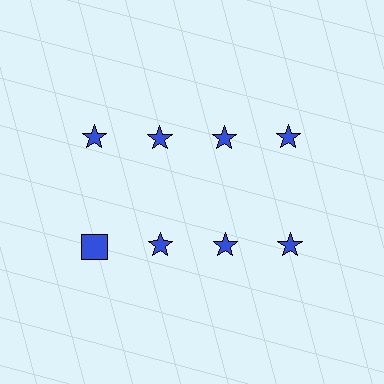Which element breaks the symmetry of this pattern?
The blue square in the second row, leftmost column breaks the symmetry. All other shapes are blue stars.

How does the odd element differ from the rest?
It has a different shape: square instead of star.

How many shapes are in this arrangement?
There are 8 shapes arranged in a grid pattern.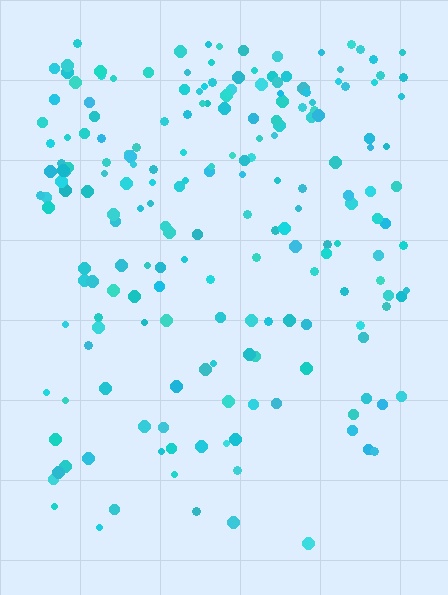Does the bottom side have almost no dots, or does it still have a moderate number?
Still a moderate number, just noticeably fewer than the top.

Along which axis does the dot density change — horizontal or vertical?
Vertical.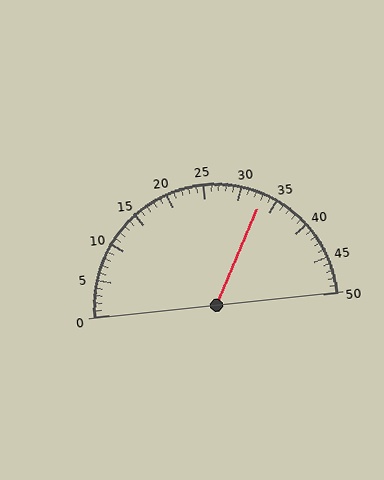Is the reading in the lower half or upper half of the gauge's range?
The reading is in the upper half of the range (0 to 50).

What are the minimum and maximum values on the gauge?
The gauge ranges from 0 to 50.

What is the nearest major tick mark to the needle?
The nearest major tick mark is 35.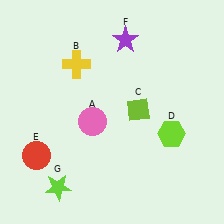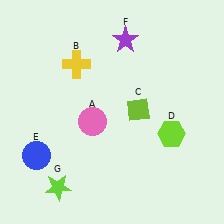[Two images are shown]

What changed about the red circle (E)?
In Image 1, E is red. In Image 2, it changed to blue.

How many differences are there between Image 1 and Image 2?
There is 1 difference between the two images.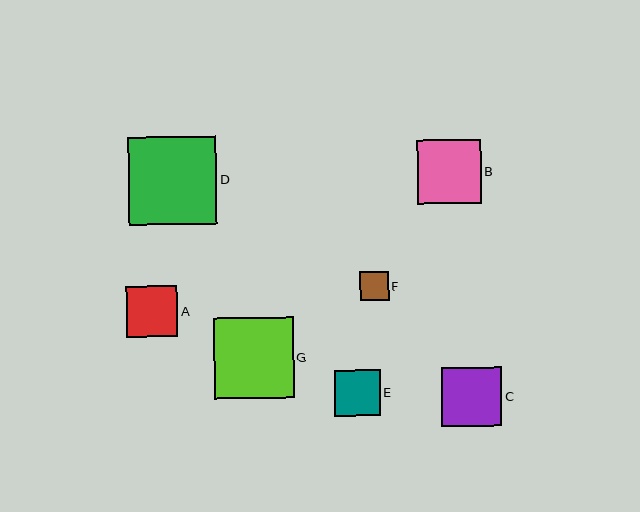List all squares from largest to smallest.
From largest to smallest: D, G, B, C, A, E, F.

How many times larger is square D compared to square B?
Square D is approximately 1.4 times the size of square B.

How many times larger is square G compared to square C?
Square G is approximately 1.3 times the size of square C.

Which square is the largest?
Square D is the largest with a size of approximately 88 pixels.